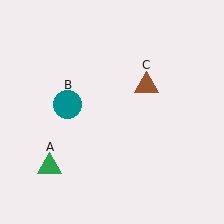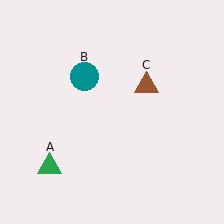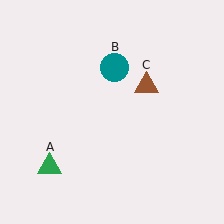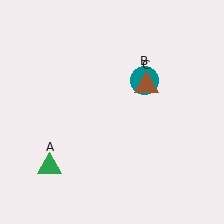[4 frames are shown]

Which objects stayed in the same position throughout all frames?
Green triangle (object A) and brown triangle (object C) remained stationary.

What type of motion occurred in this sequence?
The teal circle (object B) rotated clockwise around the center of the scene.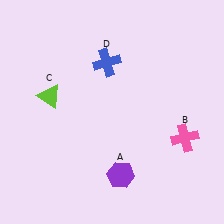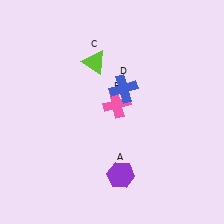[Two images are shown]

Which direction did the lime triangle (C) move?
The lime triangle (C) moved right.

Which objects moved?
The objects that moved are: the pink cross (B), the lime triangle (C), the blue cross (D).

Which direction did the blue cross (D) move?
The blue cross (D) moved down.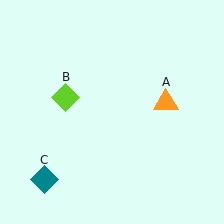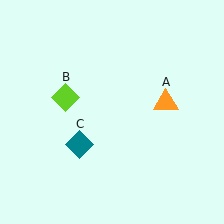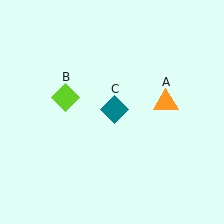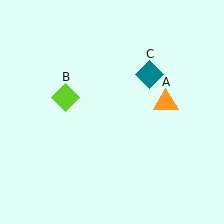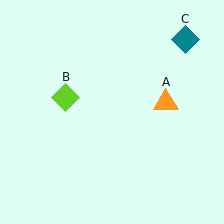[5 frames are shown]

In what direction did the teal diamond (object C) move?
The teal diamond (object C) moved up and to the right.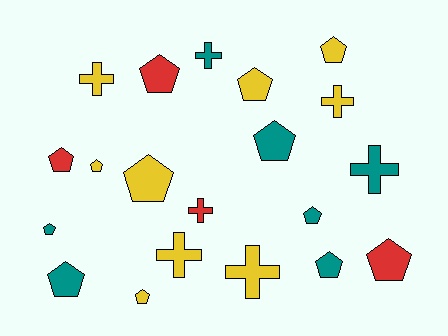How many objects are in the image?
There are 20 objects.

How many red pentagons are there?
There are 3 red pentagons.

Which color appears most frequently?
Yellow, with 9 objects.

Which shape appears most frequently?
Pentagon, with 13 objects.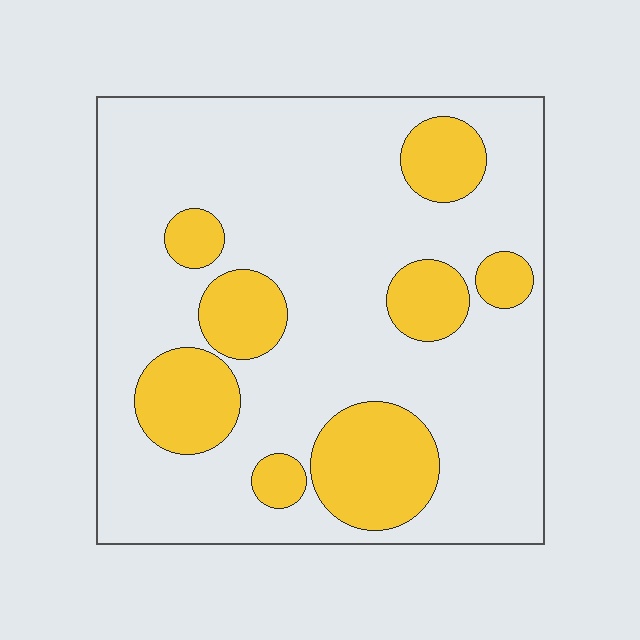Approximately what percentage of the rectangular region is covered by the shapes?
Approximately 25%.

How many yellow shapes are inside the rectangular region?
8.